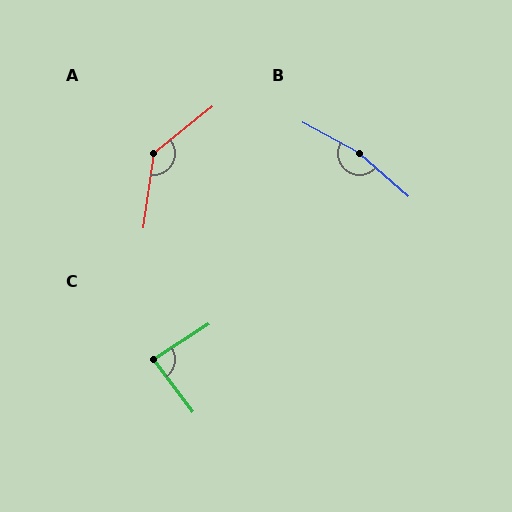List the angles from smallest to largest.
C (85°), A (137°), B (167°).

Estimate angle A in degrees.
Approximately 137 degrees.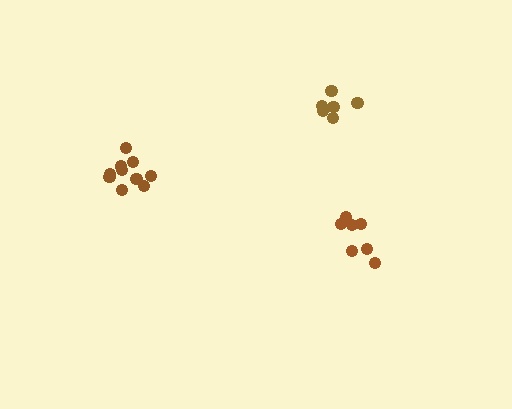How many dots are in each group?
Group 1: 6 dots, Group 2: 7 dots, Group 3: 11 dots (24 total).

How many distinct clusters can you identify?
There are 3 distinct clusters.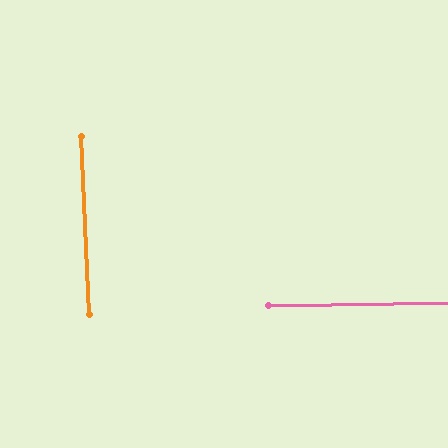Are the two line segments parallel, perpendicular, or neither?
Perpendicular — they meet at approximately 89°.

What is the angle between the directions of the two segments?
Approximately 89 degrees.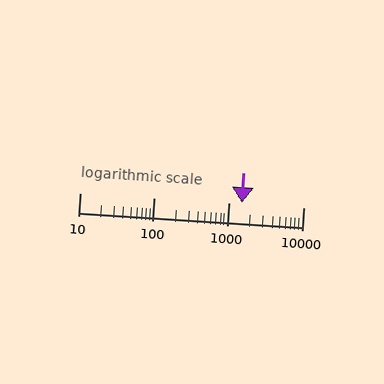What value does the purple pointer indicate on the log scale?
The pointer indicates approximately 1500.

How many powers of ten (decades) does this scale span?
The scale spans 3 decades, from 10 to 10000.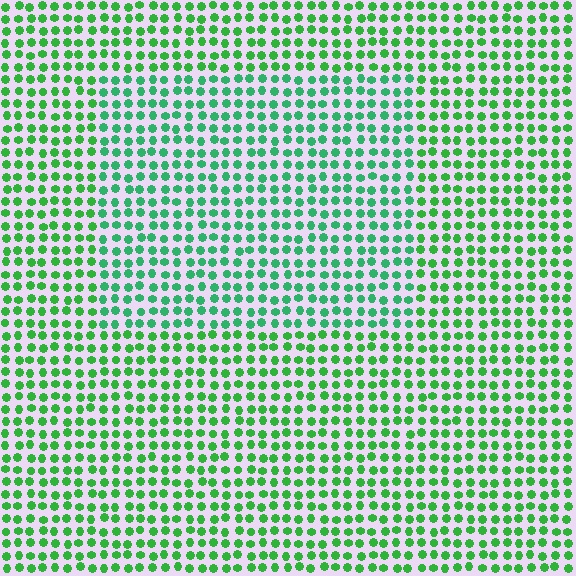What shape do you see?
I see a rectangle.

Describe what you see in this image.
The image is filled with small green elements in a uniform arrangement. A rectangle-shaped region is visible where the elements are tinted to a slightly different hue, forming a subtle color boundary.